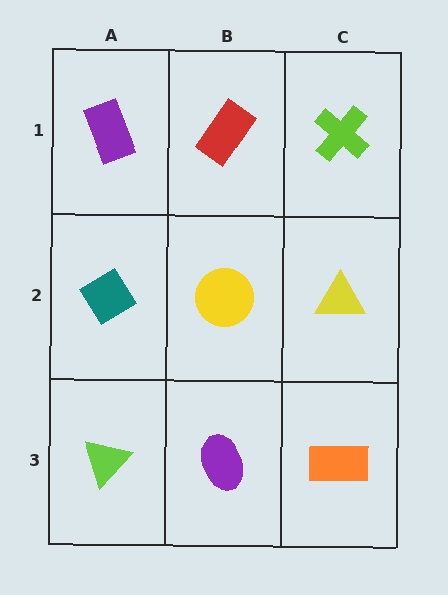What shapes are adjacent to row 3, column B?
A yellow circle (row 2, column B), a lime triangle (row 3, column A), an orange rectangle (row 3, column C).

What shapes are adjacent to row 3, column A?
A teal diamond (row 2, column A), a purple ellipse (row 3, column B).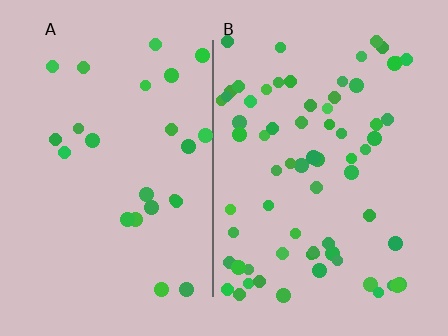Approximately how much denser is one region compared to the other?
Approximately 2.8× — region B over region A.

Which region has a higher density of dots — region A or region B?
B (the right).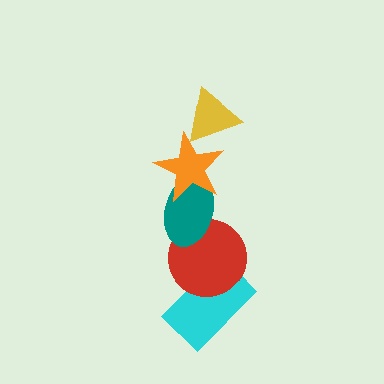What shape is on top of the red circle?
The teal ellipse is on top of the red circle.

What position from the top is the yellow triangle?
The yellow triangle is 1st from the top.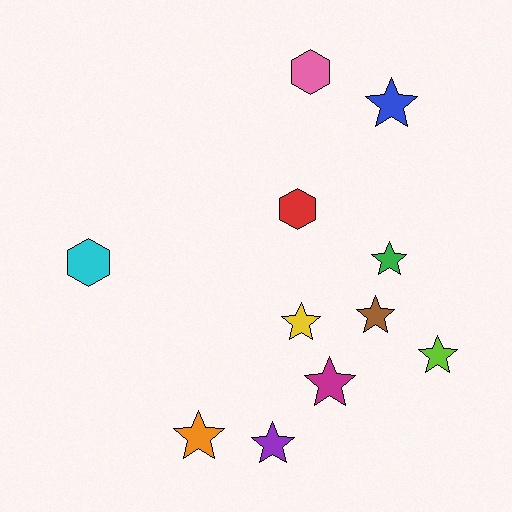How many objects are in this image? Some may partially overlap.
There are 11 objects.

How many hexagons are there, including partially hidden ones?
There are 3 hexagons.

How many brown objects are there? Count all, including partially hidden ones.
There is 1 brown object.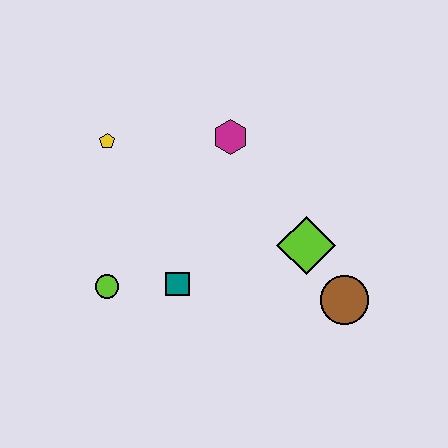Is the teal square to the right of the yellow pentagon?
Yes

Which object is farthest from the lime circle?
The brown circle is farthest from the lime circle.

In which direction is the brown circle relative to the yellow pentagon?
The brown circle is to the right of the yellow pentagon.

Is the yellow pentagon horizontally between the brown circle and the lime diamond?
No